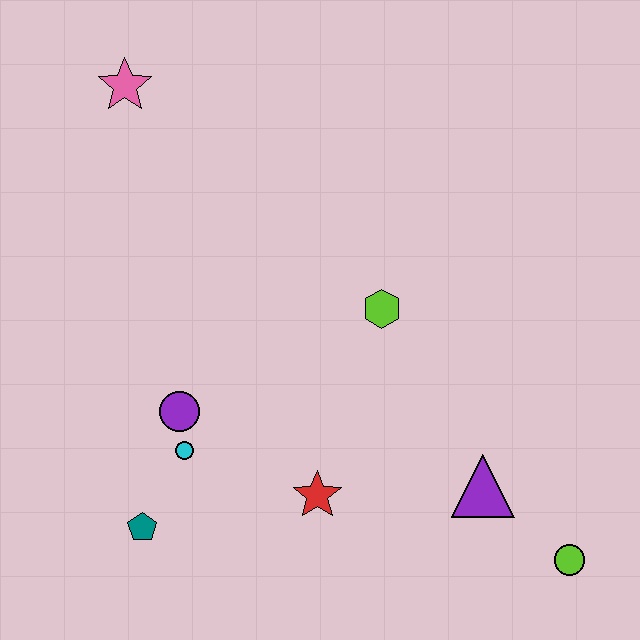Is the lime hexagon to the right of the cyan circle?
Yes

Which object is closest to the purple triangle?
The lime circle is closest to the purple triangle.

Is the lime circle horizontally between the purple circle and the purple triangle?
No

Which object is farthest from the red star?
The pink star is farthest from the red star.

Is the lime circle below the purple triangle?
Yes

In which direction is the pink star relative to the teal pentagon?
The pink star is above the teal pentagon.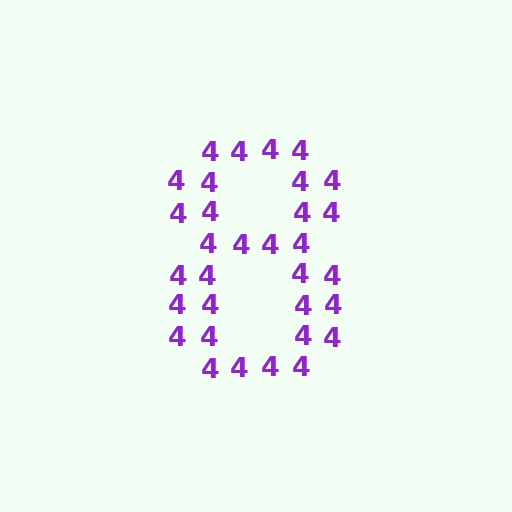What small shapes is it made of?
It is made of small digit 4's.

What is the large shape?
The large shape is the digit 8.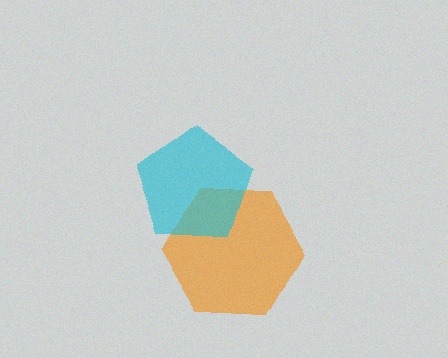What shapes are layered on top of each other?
The layered shapes are: an orange hexagon, a cyan pentagon.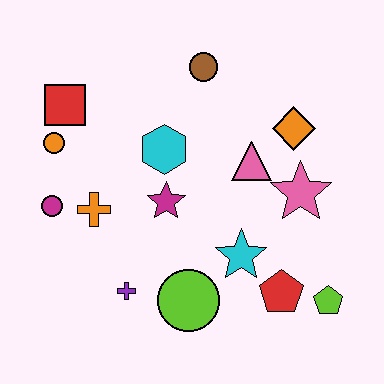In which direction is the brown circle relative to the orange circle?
The brown circle is to the right of the orange circle.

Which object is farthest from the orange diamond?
The magenta circle is farthest from the orange diamond.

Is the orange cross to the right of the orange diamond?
No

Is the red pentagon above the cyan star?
No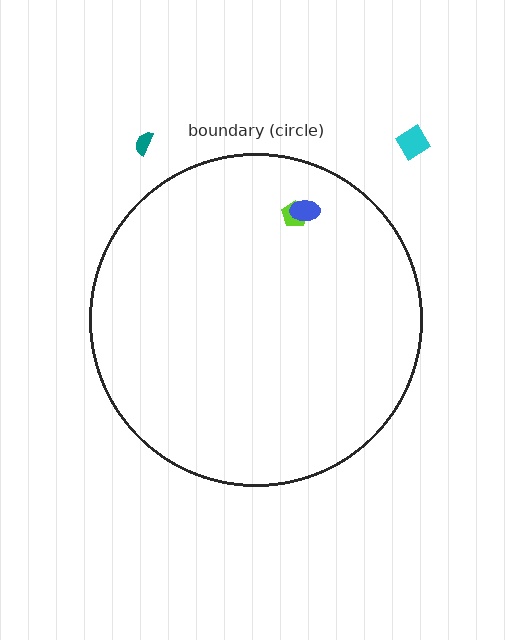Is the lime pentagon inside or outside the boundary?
Inside.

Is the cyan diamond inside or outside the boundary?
Outside.